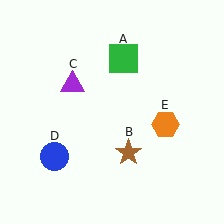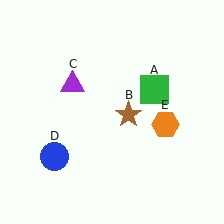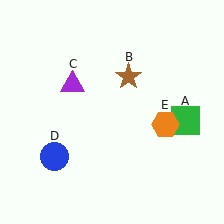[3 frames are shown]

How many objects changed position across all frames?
2 objects changed position: green square (object A), brown star (object B).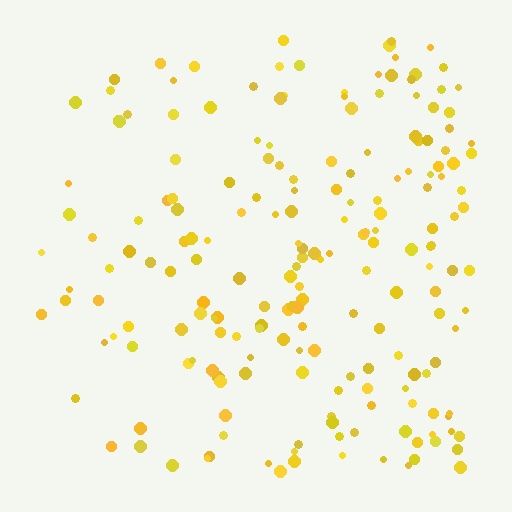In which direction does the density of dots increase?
From left to right, with the right side densest.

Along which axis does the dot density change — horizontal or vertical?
Horizontal.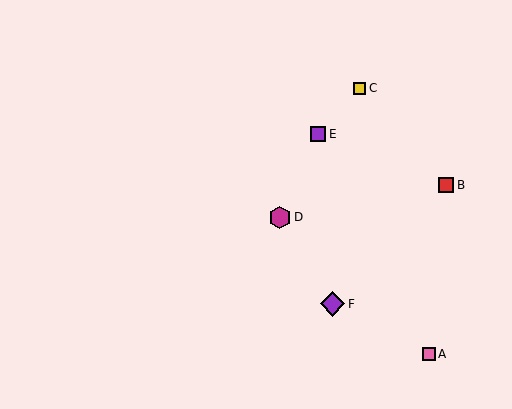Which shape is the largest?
The purple diamond (labeled F) is the largest.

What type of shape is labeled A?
Shape A is a pink square.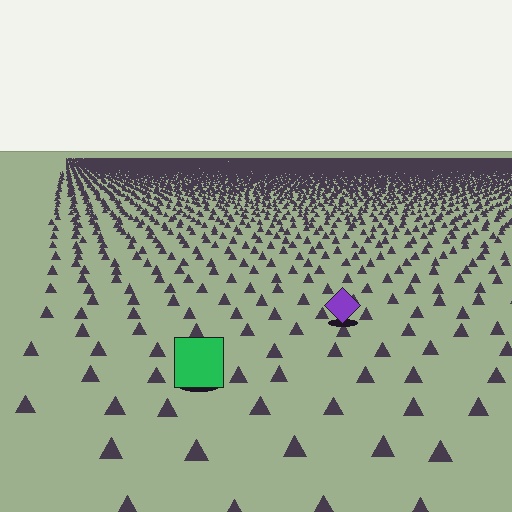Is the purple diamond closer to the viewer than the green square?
No. The green square is closer — you can tell from the texture gradient: the ground texture is coarser near it.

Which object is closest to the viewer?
The green square is closest. The texture marks near it are larger and more spread out.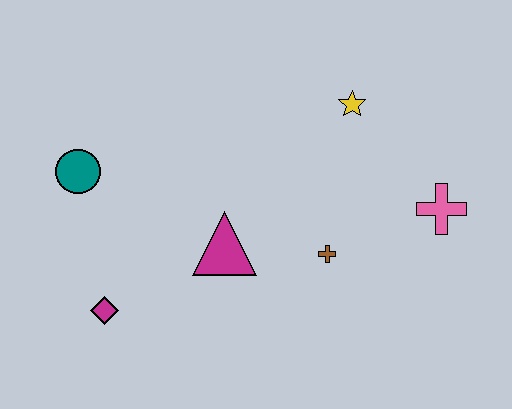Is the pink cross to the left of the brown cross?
No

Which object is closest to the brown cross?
The magenta triangle is closest to the brown cross.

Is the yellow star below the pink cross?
No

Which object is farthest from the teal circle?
The pink cross is farthest from the teal circle.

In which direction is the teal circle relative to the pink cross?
The teal circle is to the left of the pink cross.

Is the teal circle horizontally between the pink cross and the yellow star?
No